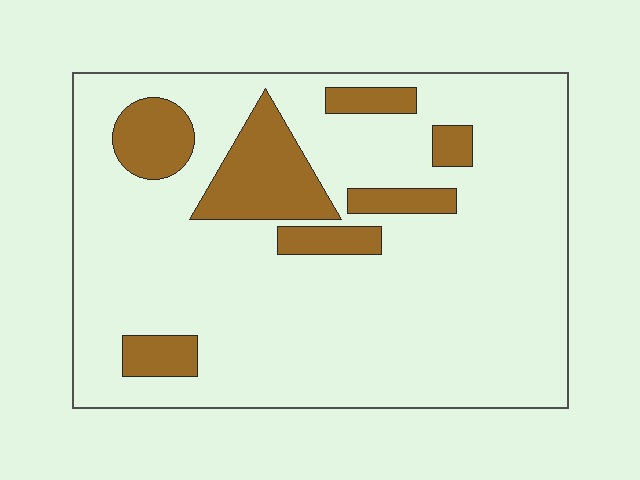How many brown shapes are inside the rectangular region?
7.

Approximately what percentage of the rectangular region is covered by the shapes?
Approximately 15%.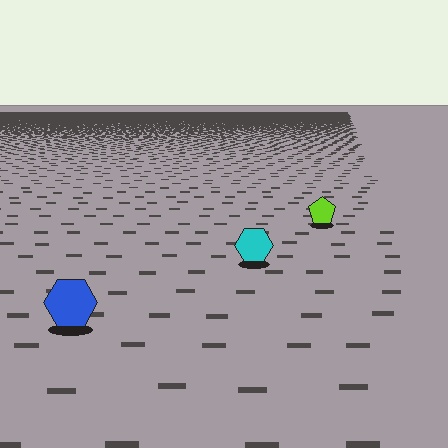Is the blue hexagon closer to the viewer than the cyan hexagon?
Yes. The blue hexagon is closer — you can tell from the texture gradient: the ground texture is coarser near it.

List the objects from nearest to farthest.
From nearest to farthest: the blue hexagon, the cyan hexagon, the lime pentagon.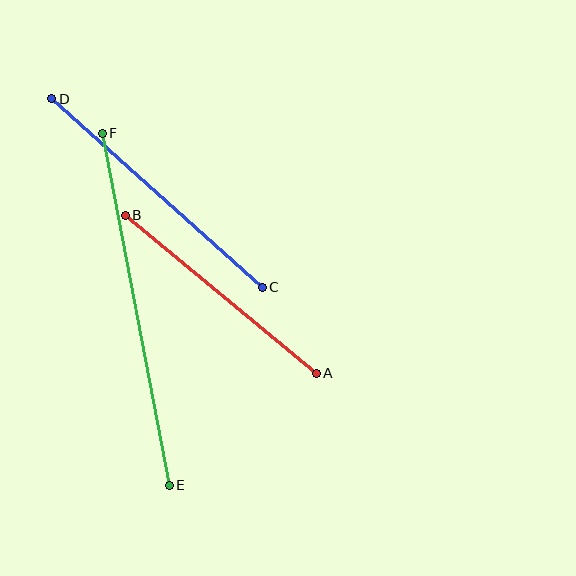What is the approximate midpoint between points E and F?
The midpoint is at approximately (136, 309) pixels.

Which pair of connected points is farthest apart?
Points E and F are farthest apart.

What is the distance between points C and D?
The distance is approximately 283 pixels.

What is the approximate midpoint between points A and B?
The midpoint is at approximately (221, 294) pixels.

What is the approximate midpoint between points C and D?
The midpoint is at approximately (157, 193) pixels.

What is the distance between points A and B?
The distance is approximately 248 pixels.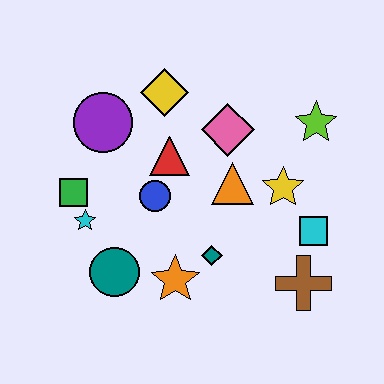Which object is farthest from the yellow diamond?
The brown cross is farthest from the yellow diamond.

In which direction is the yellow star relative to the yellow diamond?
The yellow star is to the right of the yellow diamond.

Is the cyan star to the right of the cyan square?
No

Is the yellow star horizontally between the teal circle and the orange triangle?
No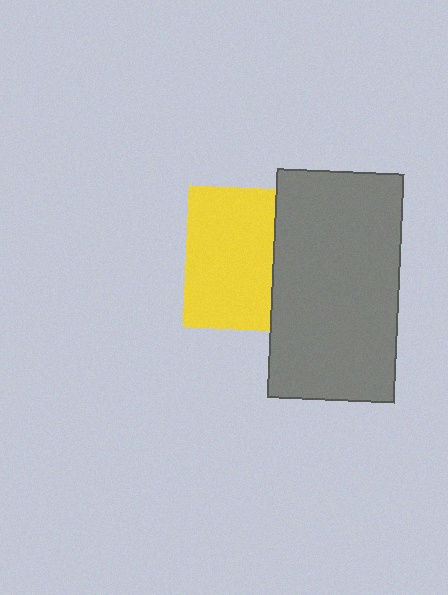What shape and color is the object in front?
The object in front is a gray rectangle.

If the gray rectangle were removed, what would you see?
You would see the complete yellow square.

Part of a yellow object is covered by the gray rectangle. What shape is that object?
It is a square.